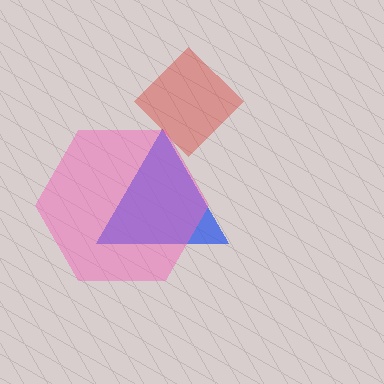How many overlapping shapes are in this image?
There are 3 overlapping shapes in the image.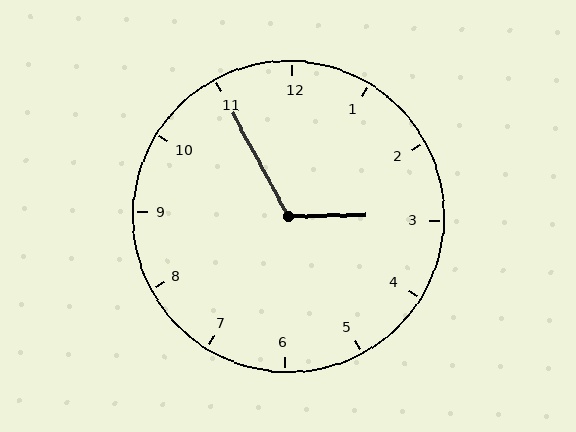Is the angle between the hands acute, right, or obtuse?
It is obtuse.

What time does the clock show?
2:55.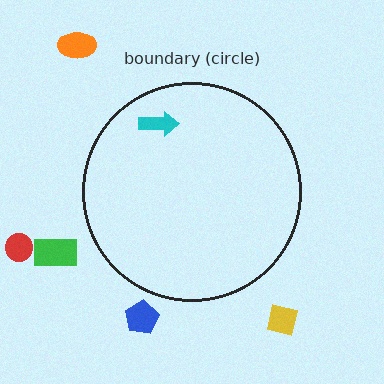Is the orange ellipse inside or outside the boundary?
Outside.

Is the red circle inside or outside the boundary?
Outside.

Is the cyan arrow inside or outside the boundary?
Inside.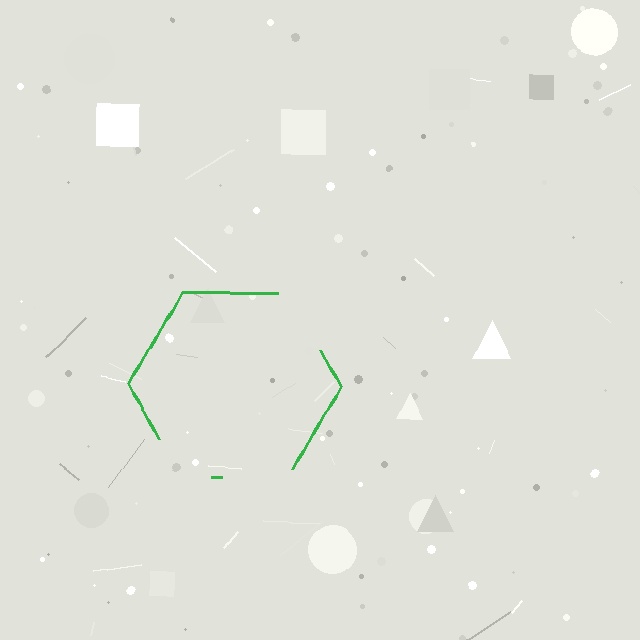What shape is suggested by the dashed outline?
The dashed outline suggests a hexagon.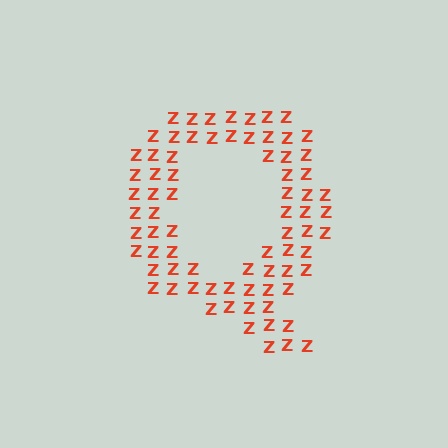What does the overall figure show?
The overall figure shows the letter Q.